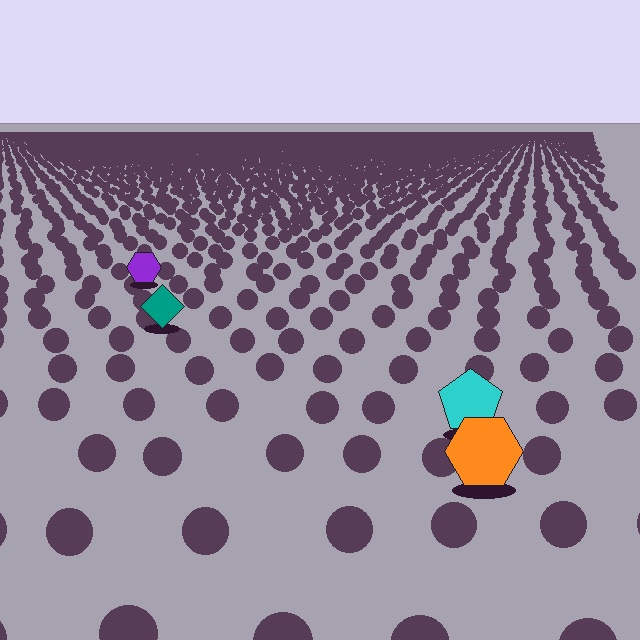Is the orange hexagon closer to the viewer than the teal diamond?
Yes. The orange hexagon is closer — you can tell from the texture gradient: the ground texture is coarser near it.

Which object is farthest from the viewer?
The purple hexagon is farthest from the viewer. It appears smaller and the ground texture around it is denser.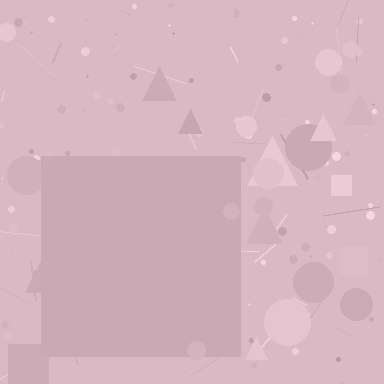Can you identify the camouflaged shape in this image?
The camouflaged shape is a square.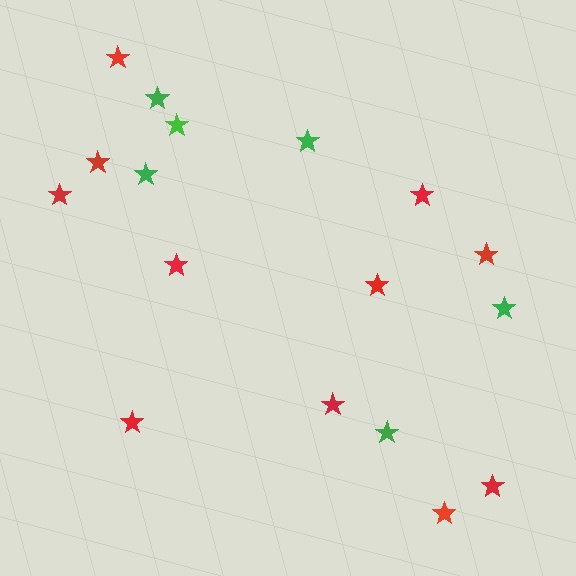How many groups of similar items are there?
There are 2 groups: one group of green stars (6) and one group of red stars (11).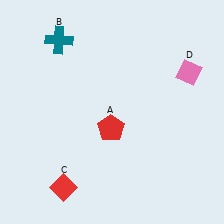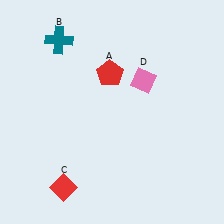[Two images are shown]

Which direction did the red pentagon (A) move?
The red pentagon (A) moved up.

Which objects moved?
The objects that moved are: the red pentagon (A), the pink diamond (D).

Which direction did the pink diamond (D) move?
The pink diamond (D) moved left.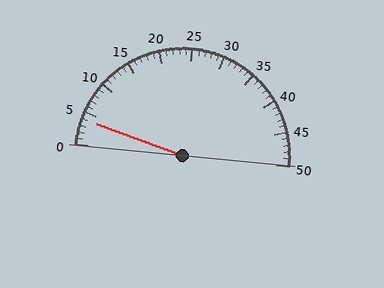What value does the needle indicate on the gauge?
The needle indicates approximately 4.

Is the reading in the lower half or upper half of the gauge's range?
The reading is in the lower half of the range (0 to 50).